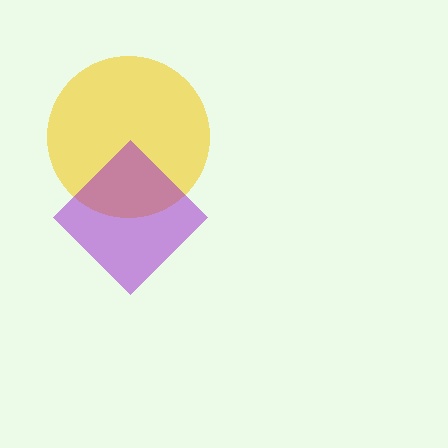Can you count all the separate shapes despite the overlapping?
Yes, there are 2 separate shapes.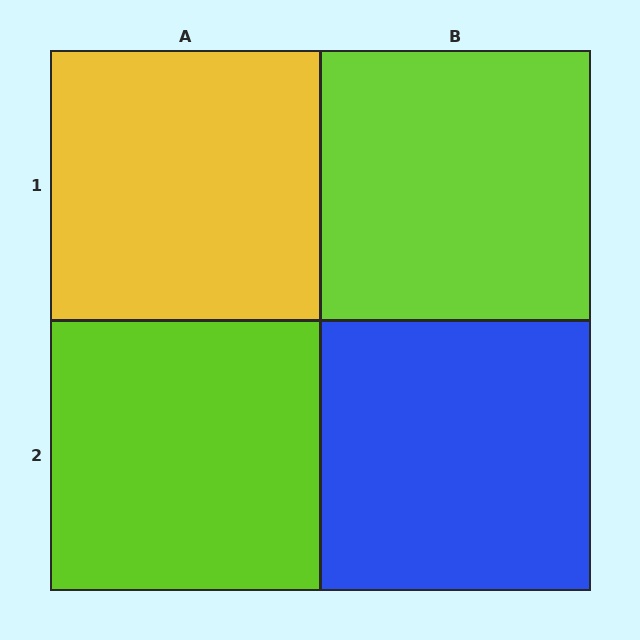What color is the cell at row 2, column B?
Blue.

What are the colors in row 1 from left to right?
Yellow, lime.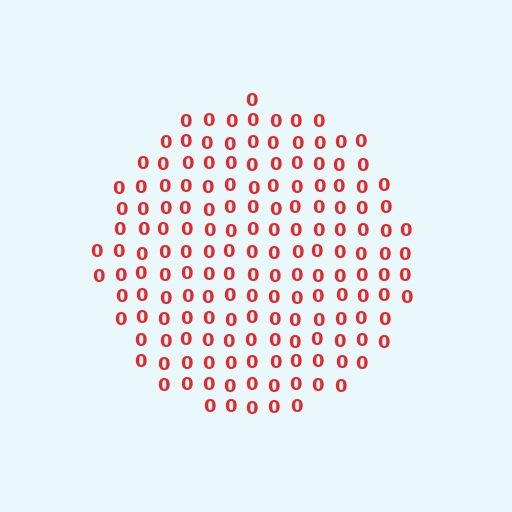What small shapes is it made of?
It is made of small digit 0's.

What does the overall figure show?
The overall figure shows a circle.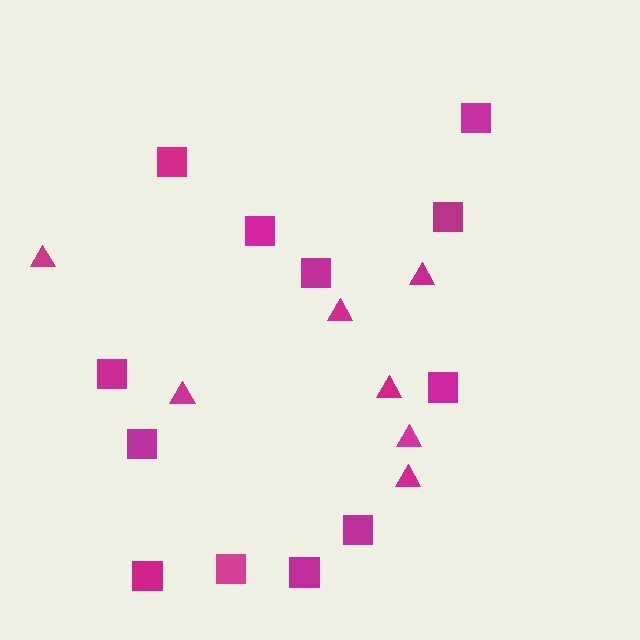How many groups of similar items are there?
There are 2 groups: one group of squares (12) and one group of triangles (7).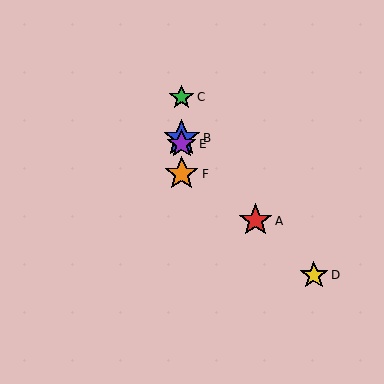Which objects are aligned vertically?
Objects B, C, E, F are aligned vertically.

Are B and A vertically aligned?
No, B is at x≈182 and A is at x≈255.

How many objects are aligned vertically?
4 objects (B, C, E, F) are aligned vertically.